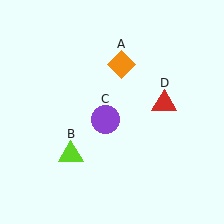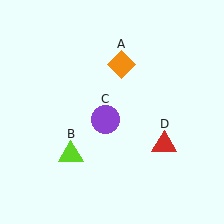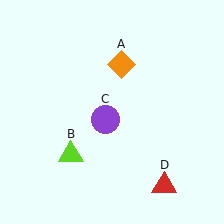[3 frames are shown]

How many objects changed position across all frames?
1 object changed position: red triangle (object D).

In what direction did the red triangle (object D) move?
The red triangle (object D) moved down.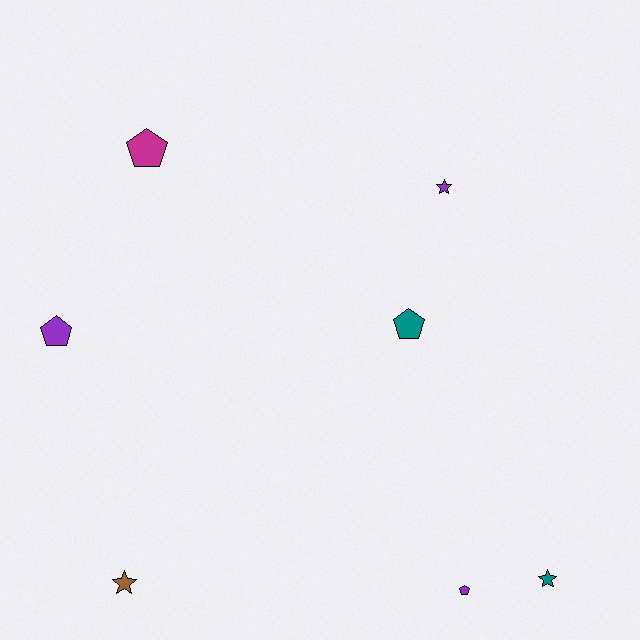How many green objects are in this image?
There are no green objects.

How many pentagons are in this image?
There are 4 pentagons.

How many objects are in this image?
There are 7 objects.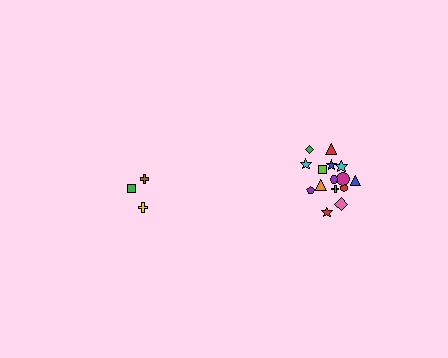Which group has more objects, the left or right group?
The right group.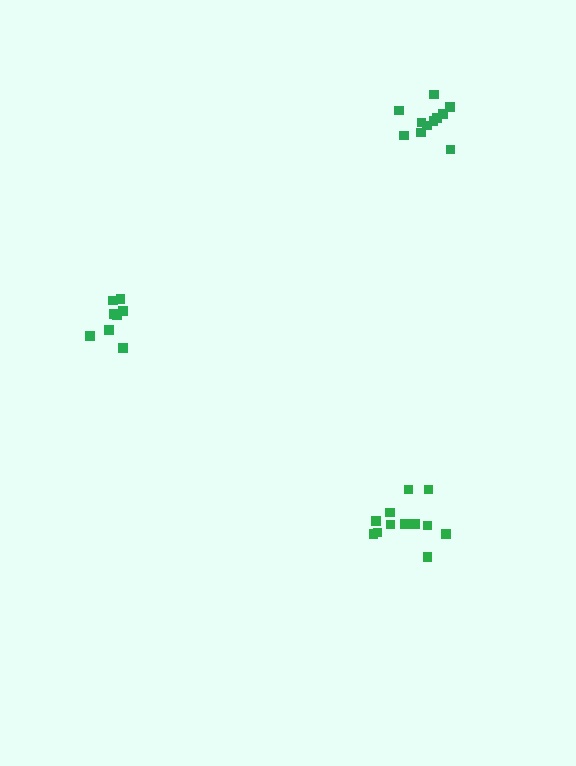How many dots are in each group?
Group 1: 8 dots, Group 2: 11 dots, Group 3: 12 dots (31 total).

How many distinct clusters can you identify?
There are 3 distinct clusters.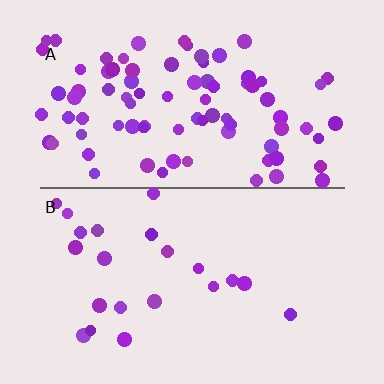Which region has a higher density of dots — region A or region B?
A (the top).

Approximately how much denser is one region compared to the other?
Approximately 3.9× — region A over region B.